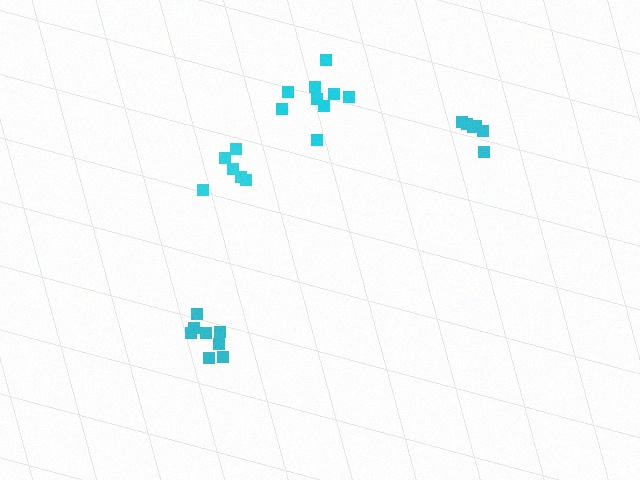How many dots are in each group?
Group 1: 6 dots, Group 2: 8 dots, Group 3: 6 dots, Group 4: 9 dots (29 total).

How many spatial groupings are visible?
There are 4 spatial groupings.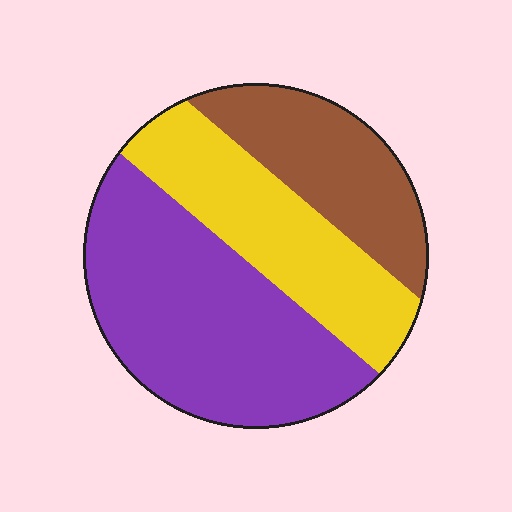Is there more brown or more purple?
Purple.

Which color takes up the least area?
Brown, at roughly 25%.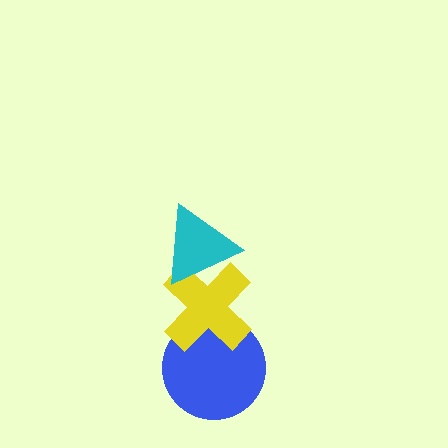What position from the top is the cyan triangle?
The cyan triangle is 1st from the top.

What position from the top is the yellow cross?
The yellow cross is 2nd from the top.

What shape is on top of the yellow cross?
The cyan triangle is on top of the yellow cross.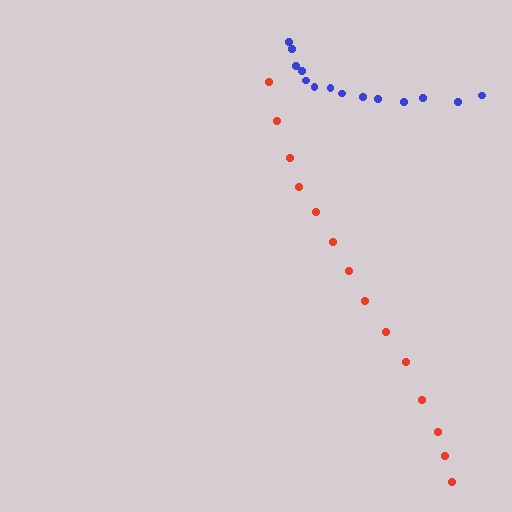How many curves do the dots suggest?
There are 2 distinct paths.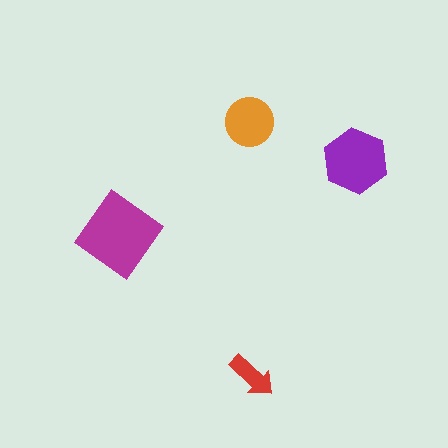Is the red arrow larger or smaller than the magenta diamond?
Smaller.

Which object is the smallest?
The red arrow.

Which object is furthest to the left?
The magenta diamond is leftmost.